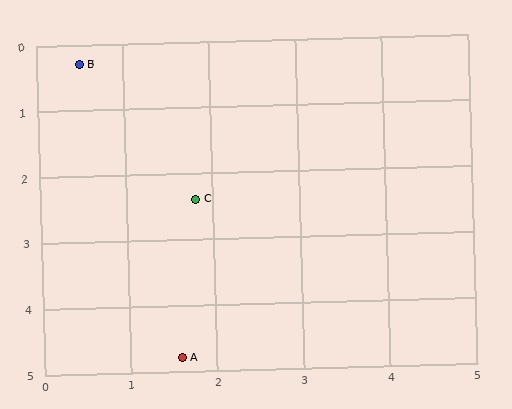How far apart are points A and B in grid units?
Points A and B are about 4.6 grid units apart.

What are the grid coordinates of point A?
Point A is at approximately (1.6, 4.8).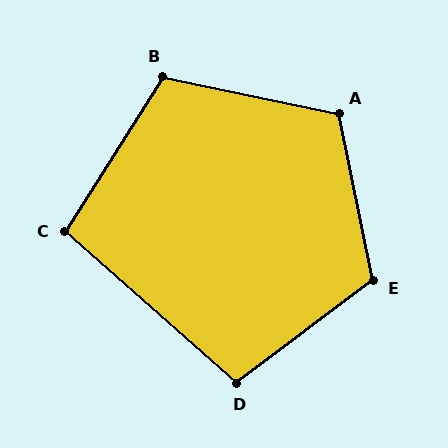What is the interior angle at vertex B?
Approximately 111 degrees (obtuse).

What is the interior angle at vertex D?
Approximately 102 degrees (obtuse).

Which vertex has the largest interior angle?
E, at approximately 115 degrees.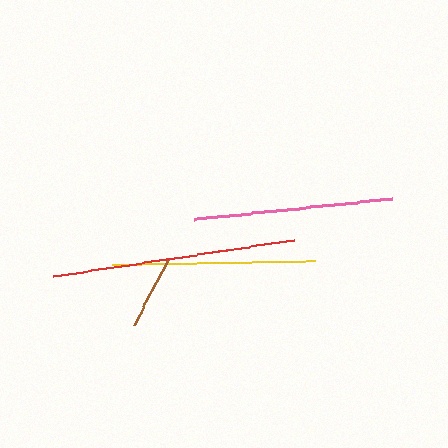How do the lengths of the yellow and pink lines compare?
The yellow and pink lines are approximately the same length.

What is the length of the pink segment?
The pink segment is approximately 199 pixels long.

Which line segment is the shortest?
The brown line is the shortest at approximately 73 pixels.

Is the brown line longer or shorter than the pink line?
The pink line is longer than the brown line.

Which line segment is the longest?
The red line is the longest at approximately 245 pixels.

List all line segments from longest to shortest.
From longest to shortest: red, yellow, pink, brown.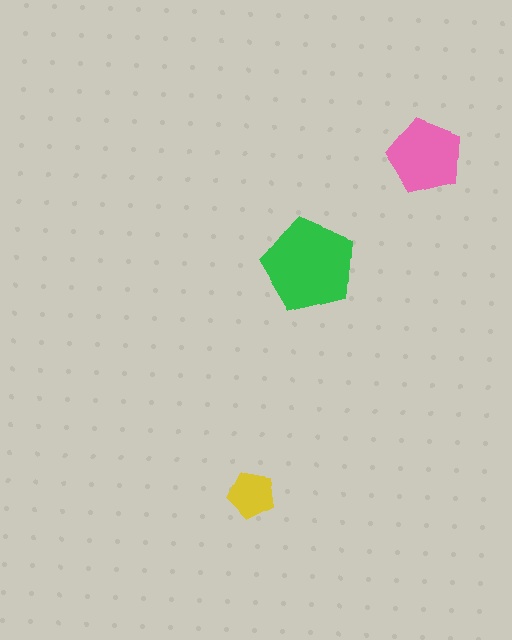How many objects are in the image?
There are 3 objects in the image.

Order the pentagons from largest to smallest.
the green one, the pink one, the yellow one.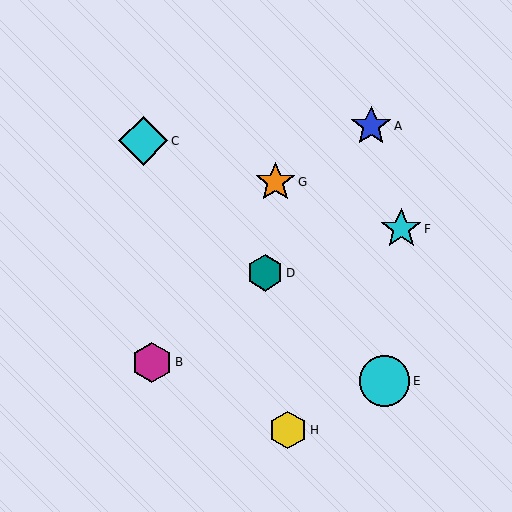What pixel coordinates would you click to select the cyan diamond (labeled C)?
Click at (143, 141) to select the cyan diamond C.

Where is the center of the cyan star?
The center of the cyan star is at (401, 229).